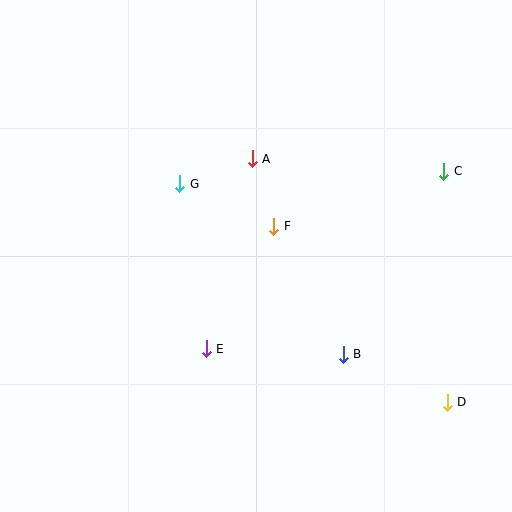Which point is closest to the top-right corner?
Point C is closest to the top-right corner.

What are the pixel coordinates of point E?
Point E is at (206, 349).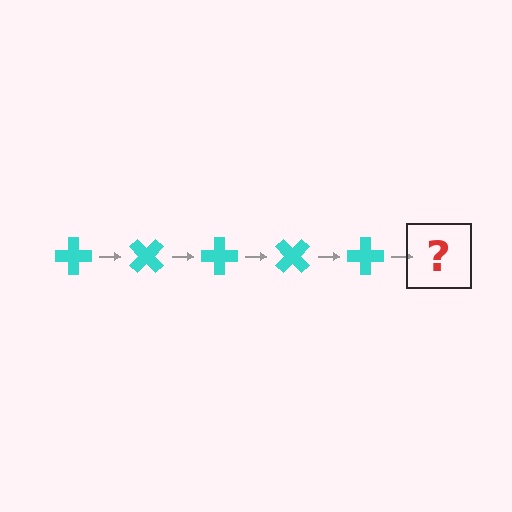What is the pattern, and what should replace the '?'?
The pattern is that the cross rotates 45 degrees each step. The '?' should be a cyan cross rotated 225 degrees.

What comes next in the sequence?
The next element should be a cyan cross rotated 225 degrees.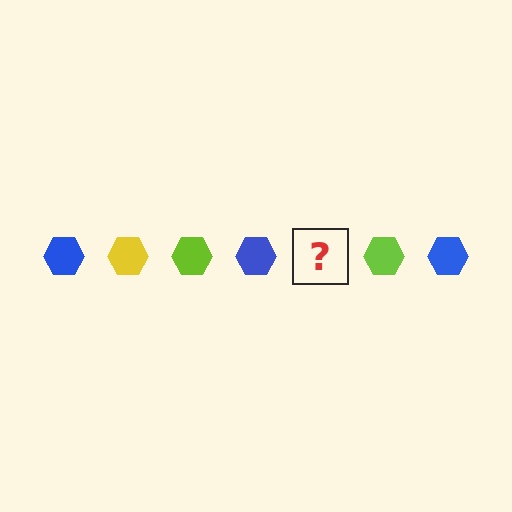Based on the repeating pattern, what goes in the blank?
The blank should be a yellow hexagon.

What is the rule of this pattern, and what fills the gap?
The rule is that the pattern cycles through blue, yellow, lime hexagons. The gap should be filled with a yellow hexagon.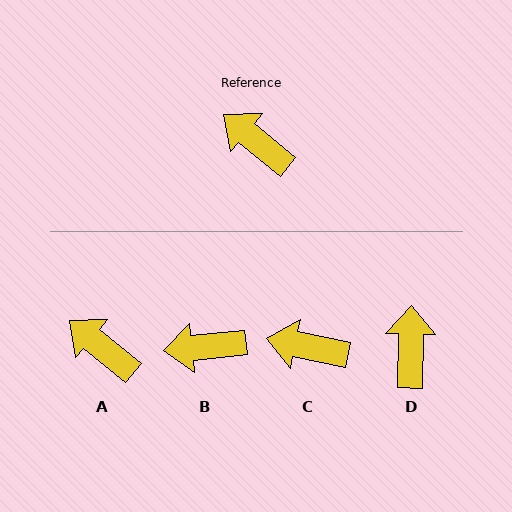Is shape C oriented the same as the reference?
No, it is off by about 28 degrees.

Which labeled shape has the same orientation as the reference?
A.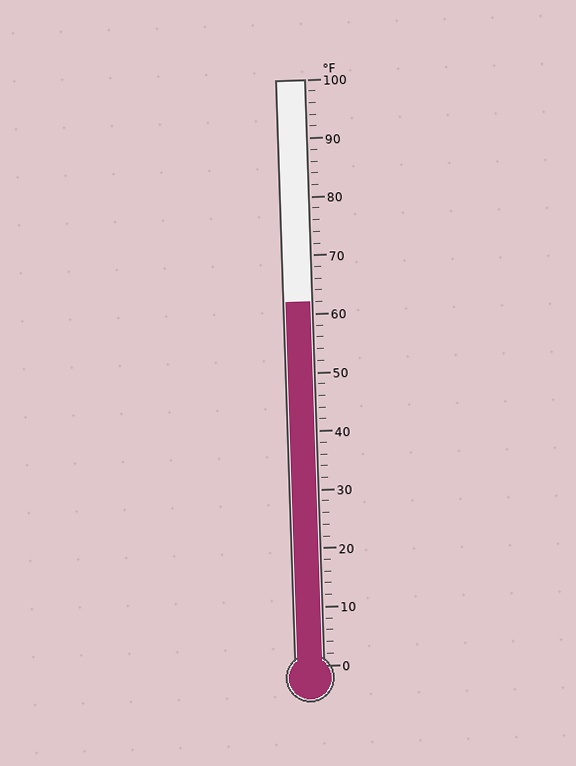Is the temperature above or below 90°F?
The temperature is below 90°F.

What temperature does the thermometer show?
The thermometer shows approximately 62°F.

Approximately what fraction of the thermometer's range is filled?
The thermometer is filled to approximately 60% of its range.